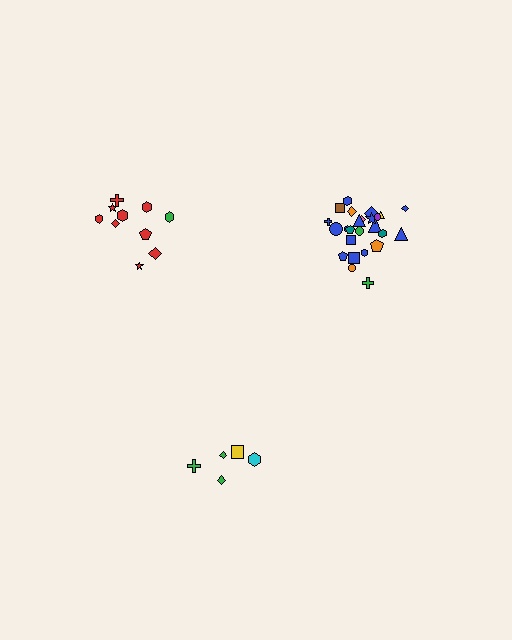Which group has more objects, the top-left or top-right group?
The top-right group.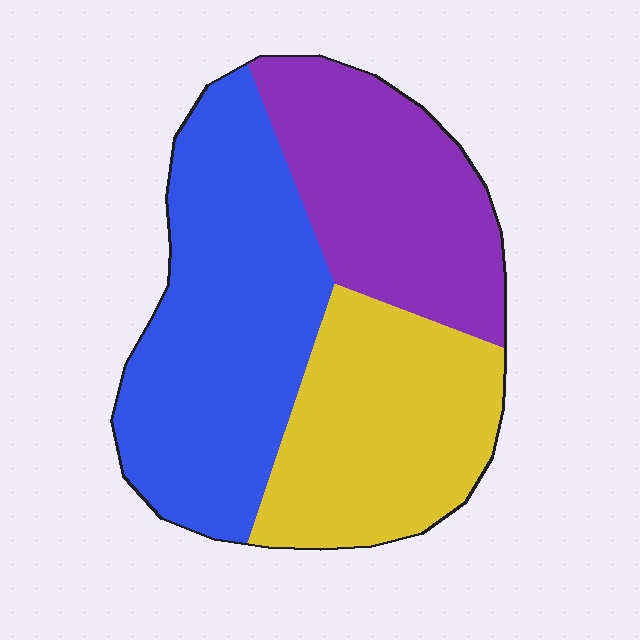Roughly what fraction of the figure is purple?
Purple takes up between a quarter and a half of the figure.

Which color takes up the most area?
Blue, at roughly 40%.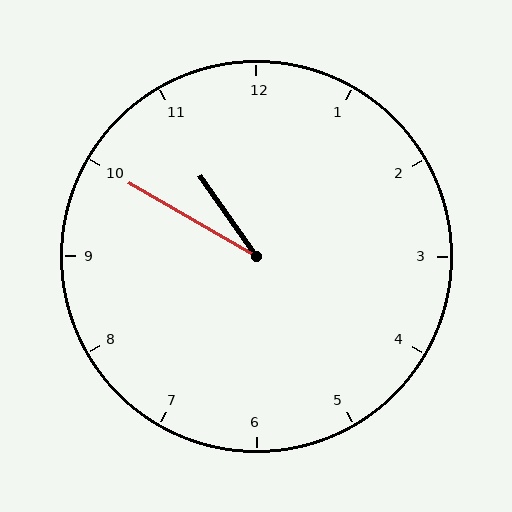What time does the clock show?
10:50.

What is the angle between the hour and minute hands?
Approximately 25 degrees.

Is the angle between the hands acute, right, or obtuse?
It is acute.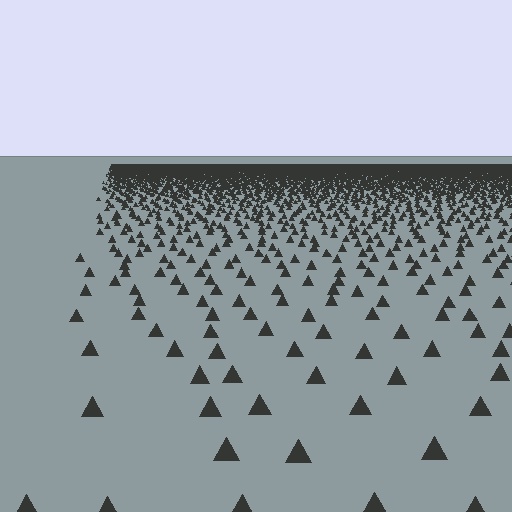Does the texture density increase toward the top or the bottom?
Density increases toward the top.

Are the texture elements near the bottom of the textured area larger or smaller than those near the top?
Larger. Near the bottom, elements are closer to the viewer and appear at a bigger on-screen size.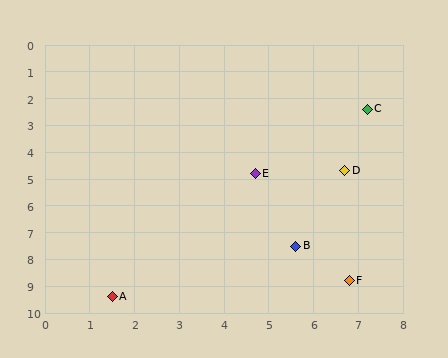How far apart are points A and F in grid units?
Points A and F are about 5.3 grid units apart.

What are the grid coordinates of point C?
Point C is at approximately (7.2, 2.4).